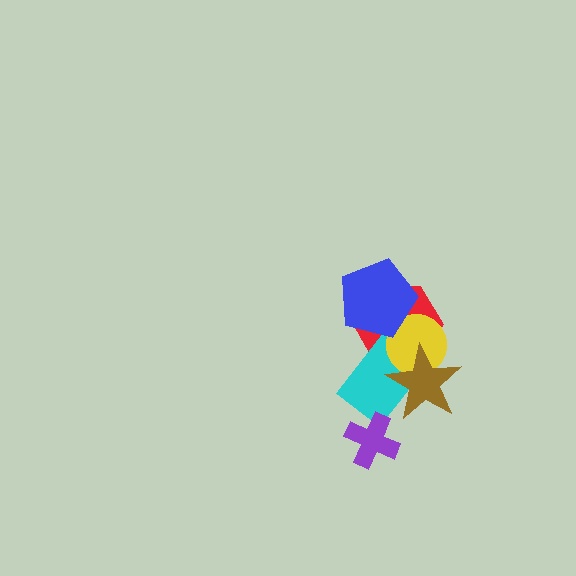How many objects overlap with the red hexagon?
4 objects overlap with the red hexagon.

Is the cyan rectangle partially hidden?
Yes, it is partially covered by another shape.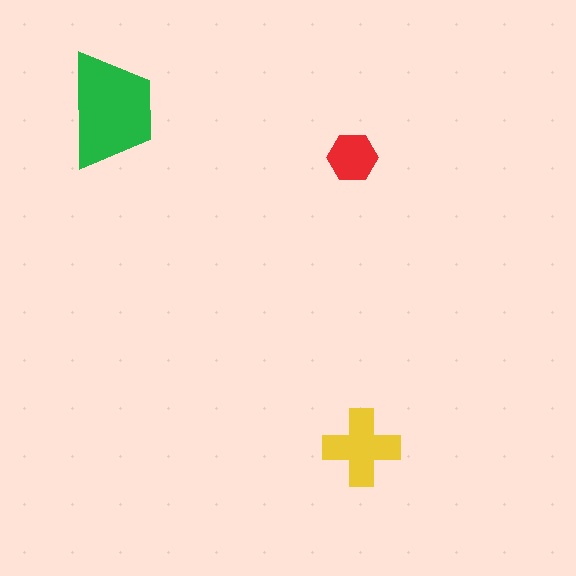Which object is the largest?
The green trapezoid.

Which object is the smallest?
The red hexagon.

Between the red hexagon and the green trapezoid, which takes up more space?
The green trapezoid.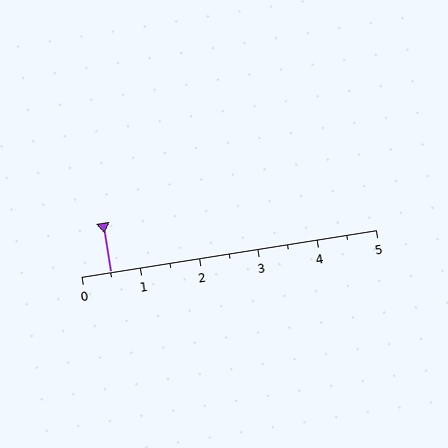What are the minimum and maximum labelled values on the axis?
The axis runs from 0 to 5.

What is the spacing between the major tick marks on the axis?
The major ticks are spaced 1 apart.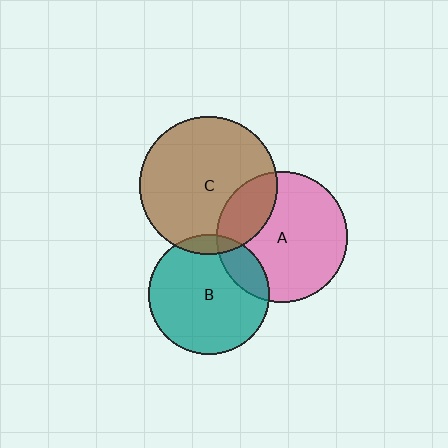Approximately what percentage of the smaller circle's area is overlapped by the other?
Approximately 10%.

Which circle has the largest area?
Circle C (brown).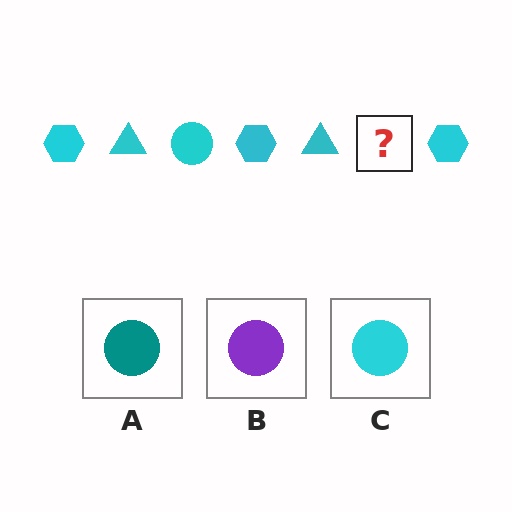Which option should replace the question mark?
Option C.